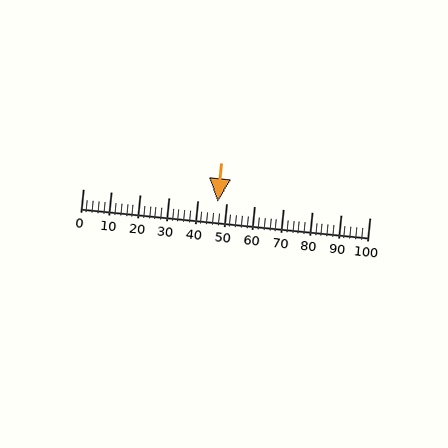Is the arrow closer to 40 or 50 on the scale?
The arrow is closer to 50.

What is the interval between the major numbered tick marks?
The major tick marks are spaced 10 units apart.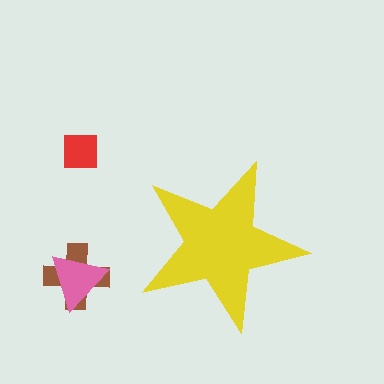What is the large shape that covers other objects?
A yellow star.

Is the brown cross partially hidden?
No, the brown cross is fully visible.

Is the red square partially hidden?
No, the red square is fully visible.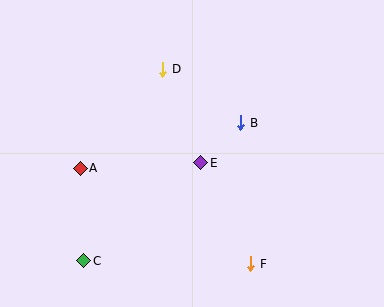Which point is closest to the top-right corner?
Point B is closest to the top-right corner.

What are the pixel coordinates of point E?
Point E is at (201, 163).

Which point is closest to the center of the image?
Point E at (201, 163) is closest to the center.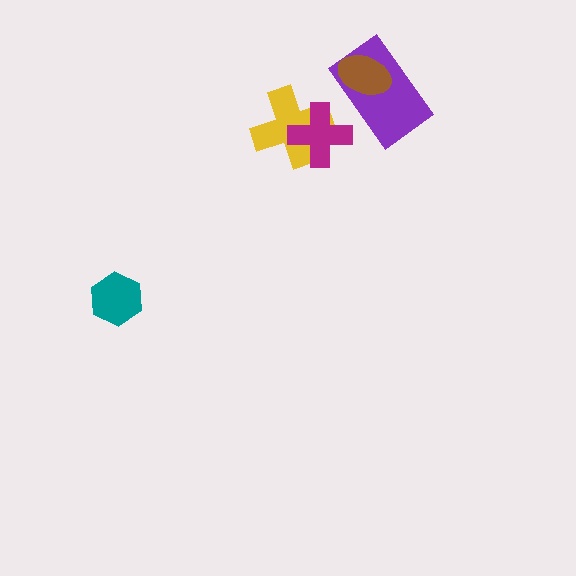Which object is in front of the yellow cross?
The magenta cross is in front of the yellow cross.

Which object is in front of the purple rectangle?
The brown ellipse is in front of the purple rectangle.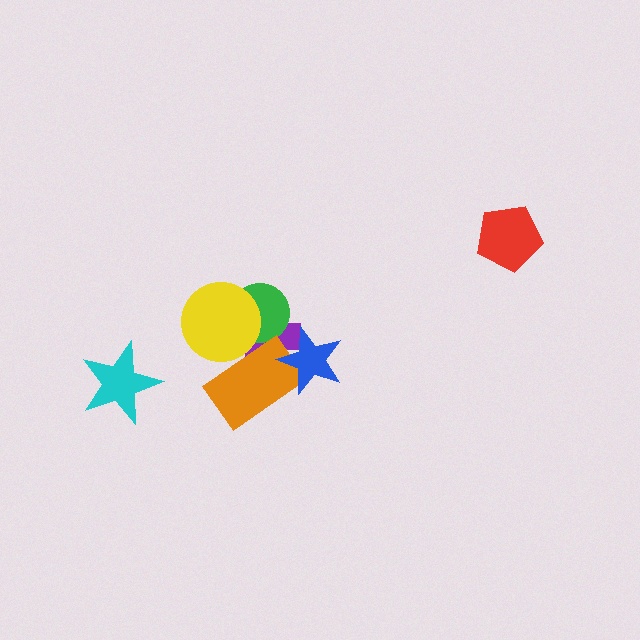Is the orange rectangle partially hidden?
Yes, it is partially covered by another shape.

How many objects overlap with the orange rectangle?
3 objects overlap with the orange rectangle.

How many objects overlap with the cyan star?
0 objects overlap with the cyan star.